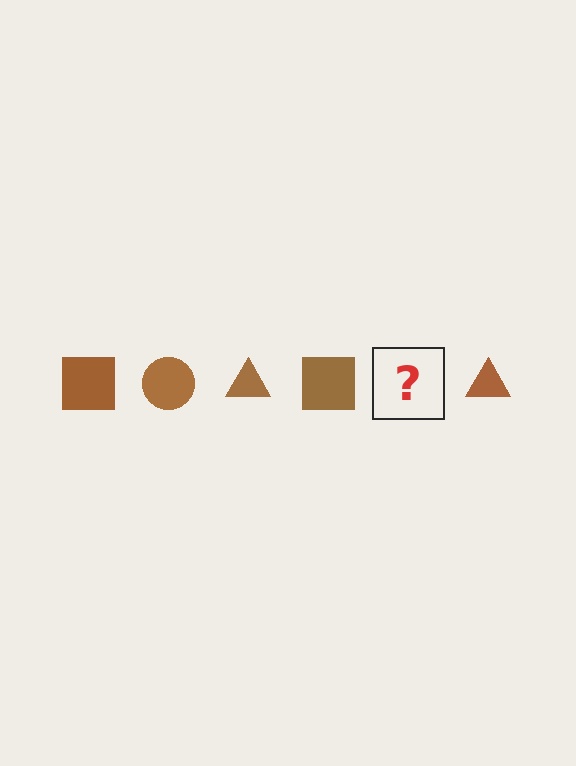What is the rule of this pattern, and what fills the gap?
The rule is that the pattern cycles through square, circle, triangle shapes in brown. The gap should be filled with a brown circle.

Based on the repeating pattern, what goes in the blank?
The blank should be a brown circle.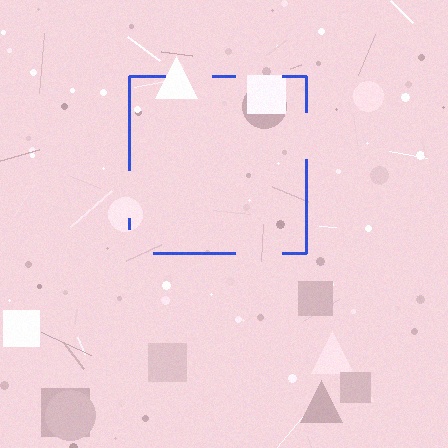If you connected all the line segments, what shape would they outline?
They would outline a square.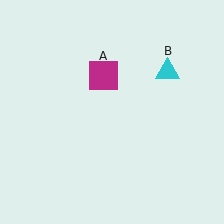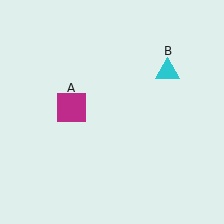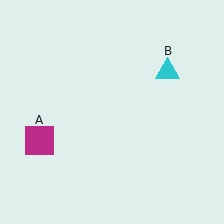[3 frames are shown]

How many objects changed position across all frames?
1 object changed position: magenta square (object A).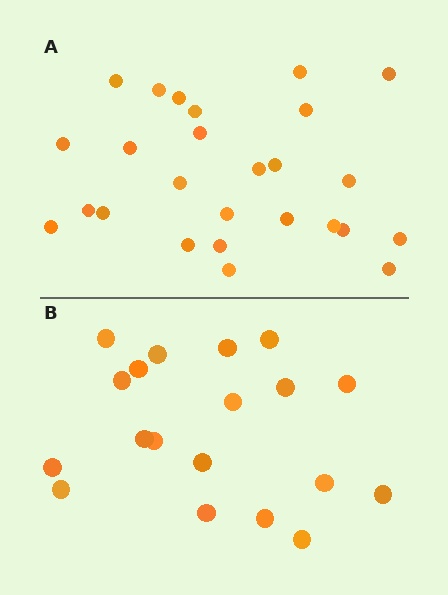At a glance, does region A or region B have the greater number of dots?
Region A (the top region) has more dots.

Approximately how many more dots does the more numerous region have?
Region A has roughly 8 or so more dots than region B.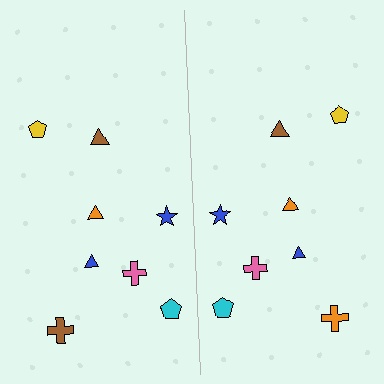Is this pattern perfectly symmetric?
No, the pattern is not perfectly symmetric. The orange cross on the right side breaks the symmetry — its mirror counterpart is brown.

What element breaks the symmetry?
The orange cross on the right side breaks the symmetry — its mirror counterpart is brown.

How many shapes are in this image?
There are 16 shapes in this image.